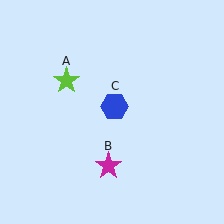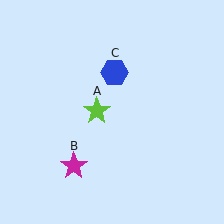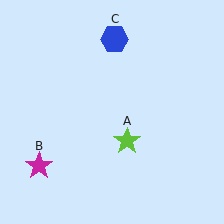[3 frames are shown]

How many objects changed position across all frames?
3 objects changed position: lime star (object A), magenta star (object B), blue hexagon (object C).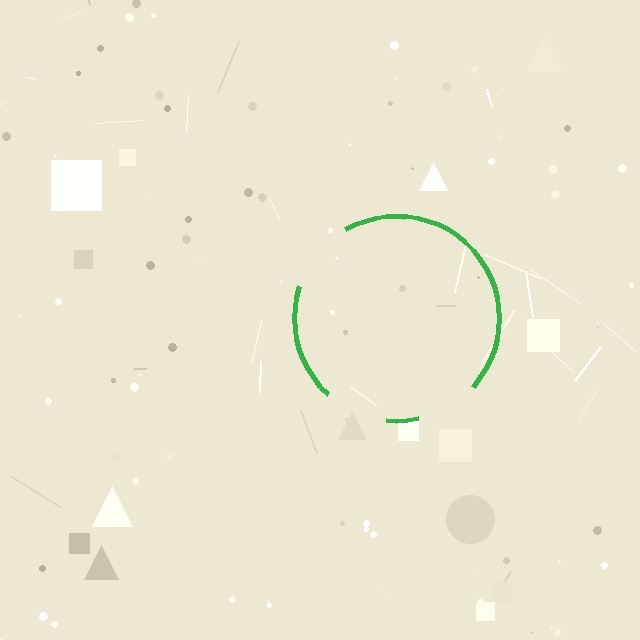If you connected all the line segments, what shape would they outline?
They would outline a circle.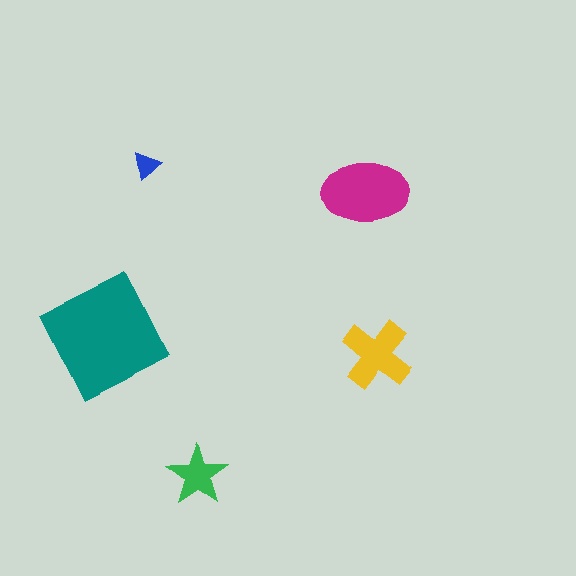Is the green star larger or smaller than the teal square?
Smaller.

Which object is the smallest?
The blue triangle.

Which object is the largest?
The teal square.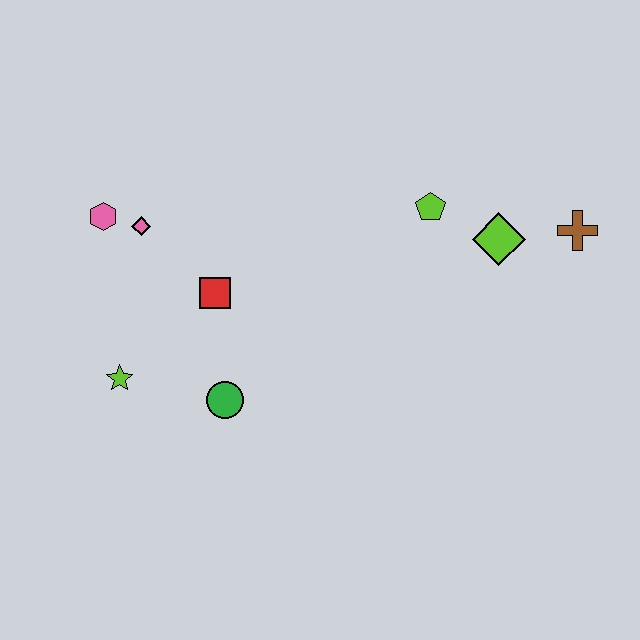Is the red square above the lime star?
Yes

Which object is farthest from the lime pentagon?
The lime star is farthest from the lime pentagon.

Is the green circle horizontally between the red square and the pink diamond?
No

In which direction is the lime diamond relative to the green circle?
The lime diamond is to the right of the green circle.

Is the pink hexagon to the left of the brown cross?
Yes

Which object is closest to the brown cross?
The lime diamond is closest to the brown cross.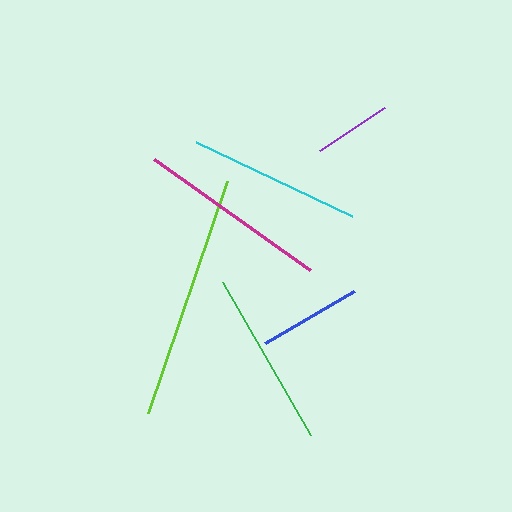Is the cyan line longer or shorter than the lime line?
The lime line is longer than the cyan line.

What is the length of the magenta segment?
The magenta segment is approximately 192 pixels long.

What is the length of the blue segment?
The blue segment is approximately 103 pixels long.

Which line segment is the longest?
The lime line is the longest at approximately 245 pixels.